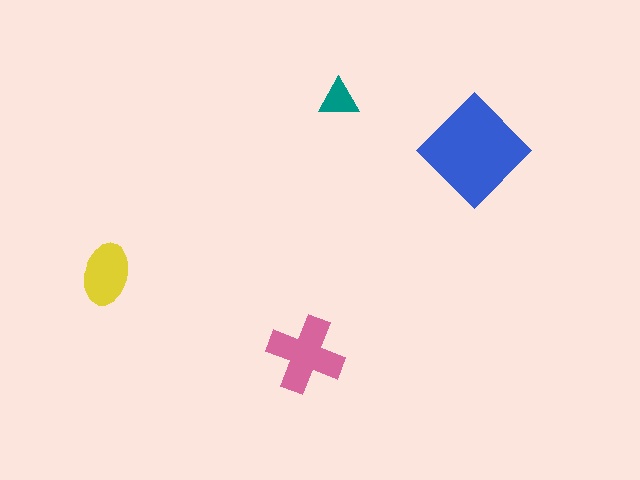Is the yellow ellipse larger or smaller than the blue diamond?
Smaller.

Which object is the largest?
The blue diamond.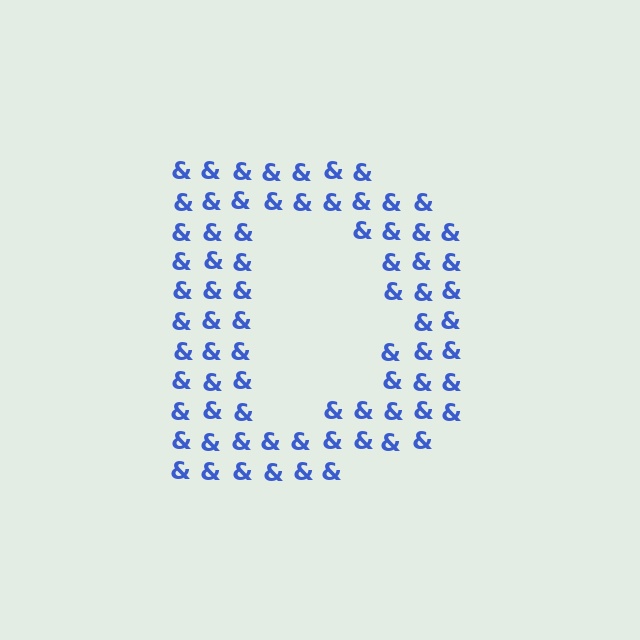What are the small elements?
The small elements are ampersands.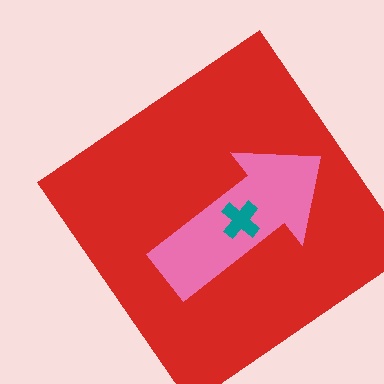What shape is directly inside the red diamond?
The pink arrow.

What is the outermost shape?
The red diamond.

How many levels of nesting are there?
3.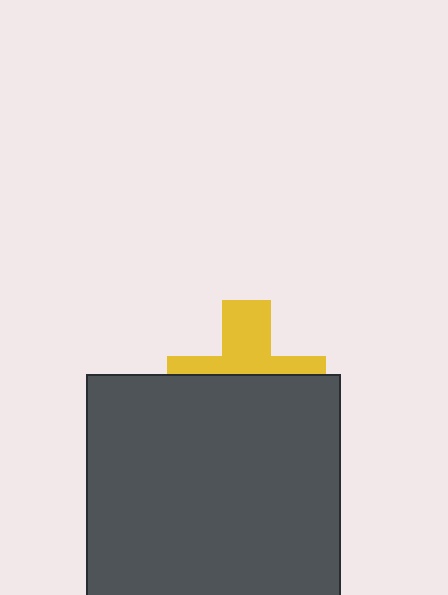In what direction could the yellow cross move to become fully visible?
The yellow cross could move up. That would shift it out from behind the dark gray rectangle entirely.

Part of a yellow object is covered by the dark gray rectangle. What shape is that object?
It is a cross.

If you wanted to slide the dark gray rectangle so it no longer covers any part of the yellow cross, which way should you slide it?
Slide it down — that is the most direct way to separate the two shapes.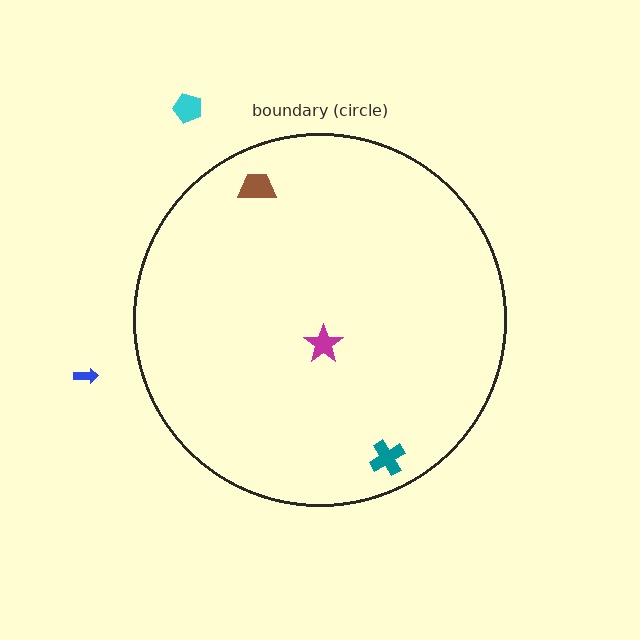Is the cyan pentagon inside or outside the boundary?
Outside.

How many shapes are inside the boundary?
3 inside, 2 outside.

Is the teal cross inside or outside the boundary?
Inside.